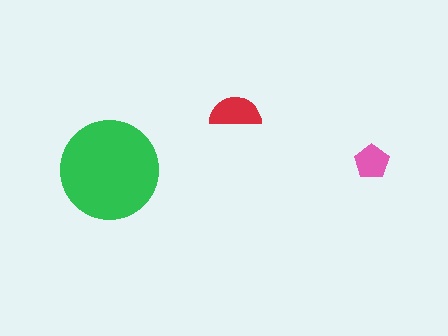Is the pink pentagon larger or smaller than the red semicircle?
Smaller.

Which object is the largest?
The green circle.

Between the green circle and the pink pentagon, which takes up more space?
The green circle.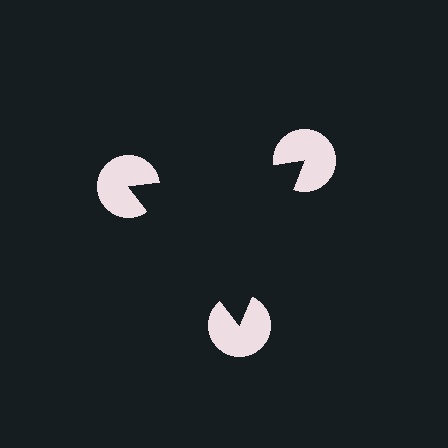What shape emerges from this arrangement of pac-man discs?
An illusory triangle — its edges are inferred from the aligned wedge cuts in the pac-man discs, not physically drawn.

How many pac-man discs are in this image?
There are 3 — one at each vertex of the illusory triangle.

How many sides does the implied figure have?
3 sides.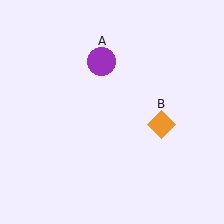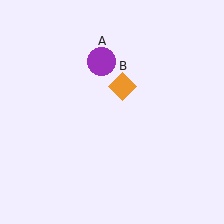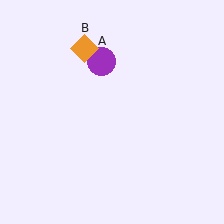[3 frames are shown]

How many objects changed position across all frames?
1 object changed position: orange diamond (object B).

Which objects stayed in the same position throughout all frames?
Purple circle (object A) remained stationary.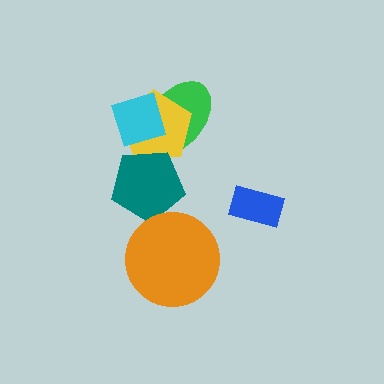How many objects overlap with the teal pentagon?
1 object overlaps with the teal pentagon.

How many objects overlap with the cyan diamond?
2 objects overlap with the cyan diamond.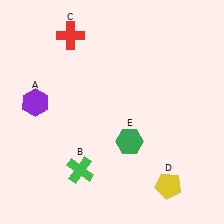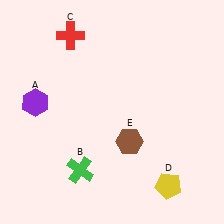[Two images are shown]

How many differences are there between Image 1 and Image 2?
There is 1 difference between the two images.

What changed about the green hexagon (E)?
In Image 1, E is green. In Image 2, it changed to brown.